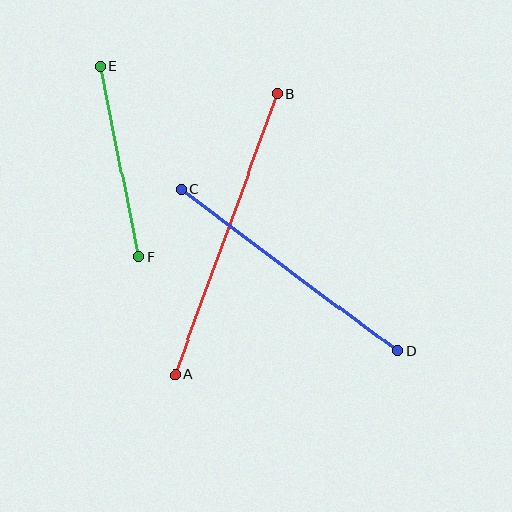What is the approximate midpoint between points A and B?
The midpoint is at approximately (226, 234) pixels.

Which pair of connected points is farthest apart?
Points A and B are farthest apart.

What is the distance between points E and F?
The distance is approximately 194 pixels.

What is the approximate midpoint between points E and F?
The midpoint is at approximately (120, 162) pixels.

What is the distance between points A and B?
The distance is approximately 299 pixels.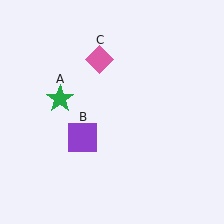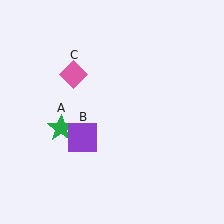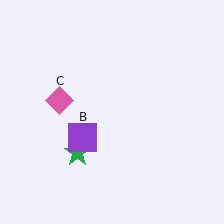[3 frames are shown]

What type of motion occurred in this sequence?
The green star (object A), pink diamond (object C) rotated counterclockwise around the center of the scene.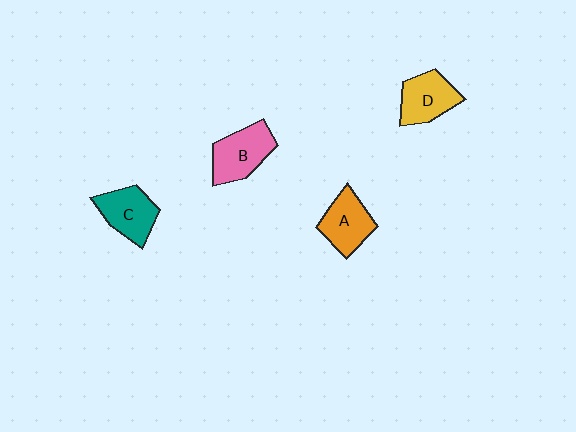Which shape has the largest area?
Shape B (pink).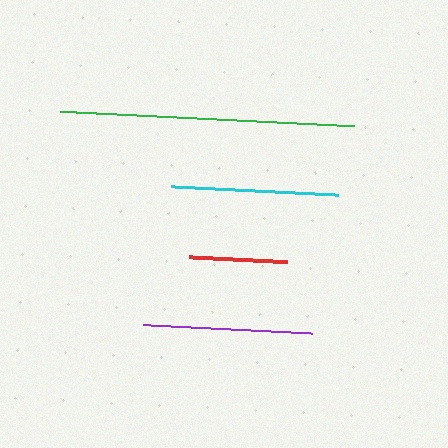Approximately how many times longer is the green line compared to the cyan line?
The green line is approximately 1.8 times the length of the cyan line.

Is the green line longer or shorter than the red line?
The green line is longer than the red line.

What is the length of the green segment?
The green segment is approximately 294 pixels long.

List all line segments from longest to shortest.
From longest to shortest: green, purple, cyan, red.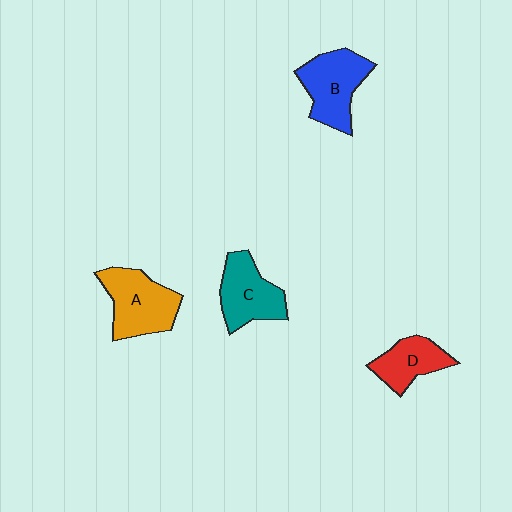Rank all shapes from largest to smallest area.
From largest to smallest: A (orange), B (blue), C (teal), D (red).